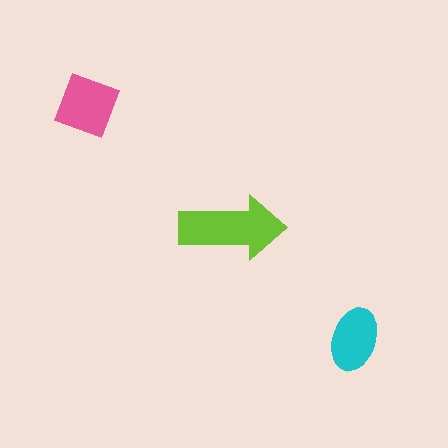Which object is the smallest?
The cyan ellipse.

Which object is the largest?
The lime arrow.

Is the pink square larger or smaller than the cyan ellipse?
Larger.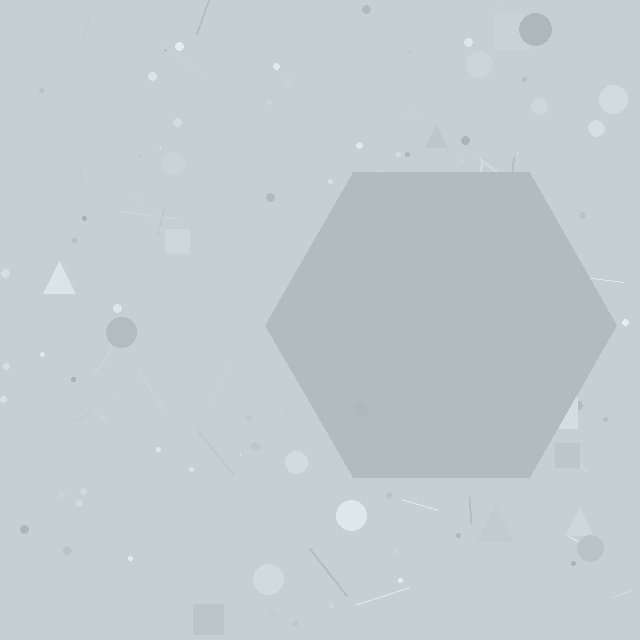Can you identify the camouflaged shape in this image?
The camouflaged shape is a hexagon.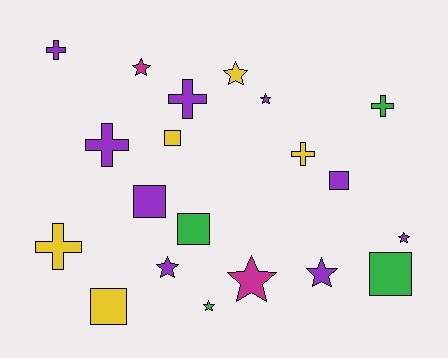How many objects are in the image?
There are 20 objects.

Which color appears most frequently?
Purple, with 9 objects.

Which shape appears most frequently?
Star, with 8 objects.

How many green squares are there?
There are 2 green squares.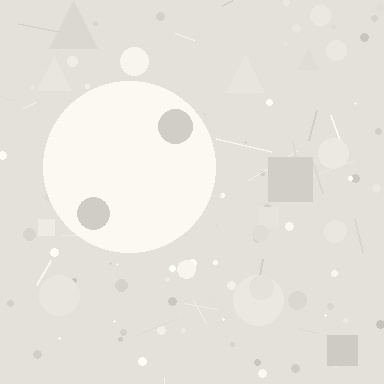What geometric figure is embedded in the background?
A circle is embedded in the background.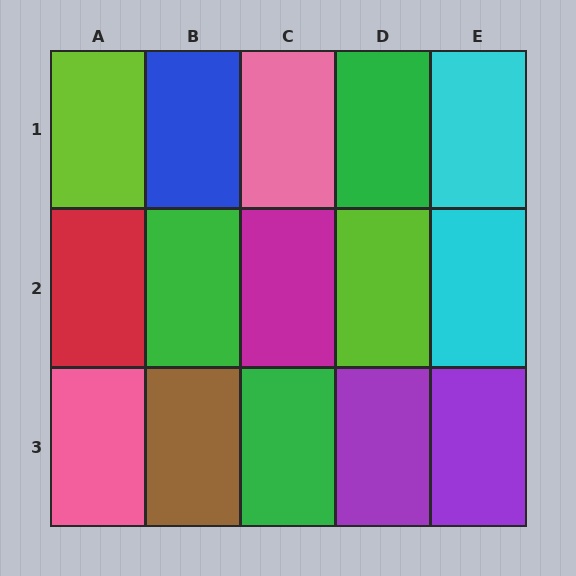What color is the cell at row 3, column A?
Pink.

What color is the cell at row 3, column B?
Brown.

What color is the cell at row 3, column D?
Purple.